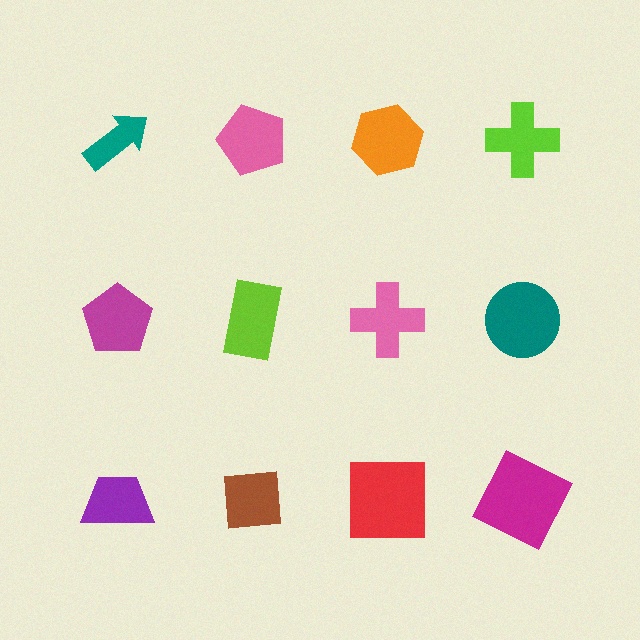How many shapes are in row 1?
4 shapes.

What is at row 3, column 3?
A red square.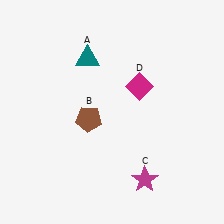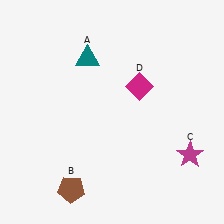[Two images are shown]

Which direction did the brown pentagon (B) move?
The brown pentagon (B) moved down.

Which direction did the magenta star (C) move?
The magenta star (C) moved right.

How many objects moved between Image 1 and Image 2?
2 objects moved between the two images.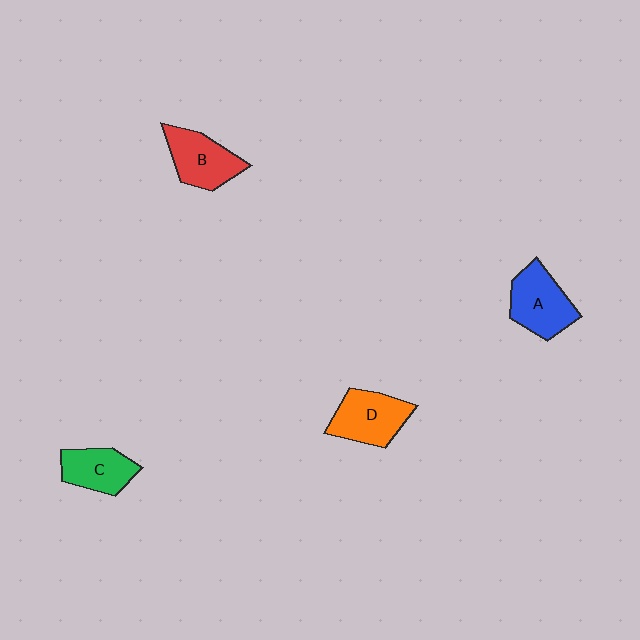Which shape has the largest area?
Shape A (blue).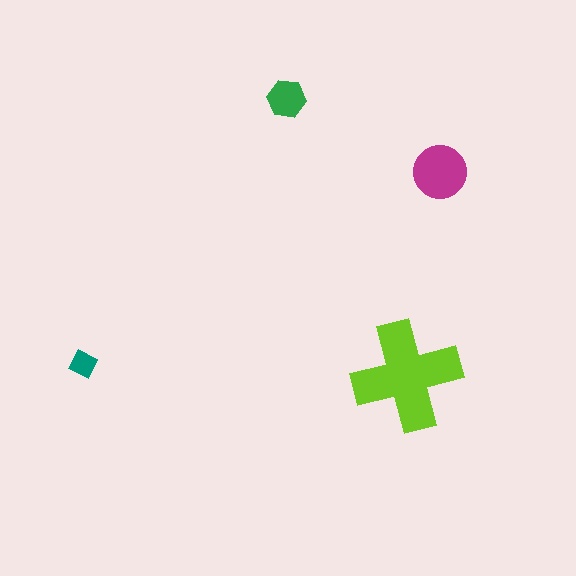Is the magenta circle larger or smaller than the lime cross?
Smaller.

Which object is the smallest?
The teal diamond.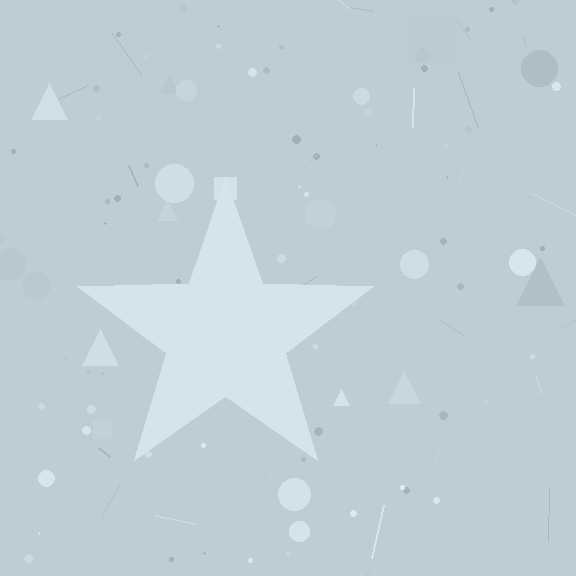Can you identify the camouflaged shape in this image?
The camouflaged shape is a star.